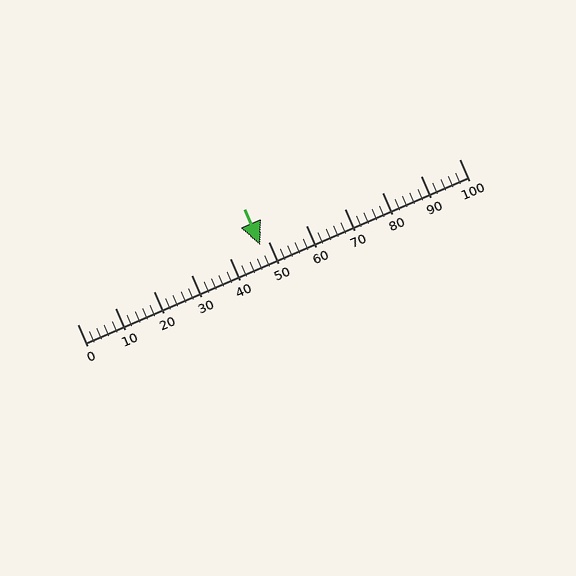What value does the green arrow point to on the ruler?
The green arrow points to approximately 48.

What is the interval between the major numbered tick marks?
The major tick marks are spaced 10 units apart.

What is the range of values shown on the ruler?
The ruler shows values from 0 to 100.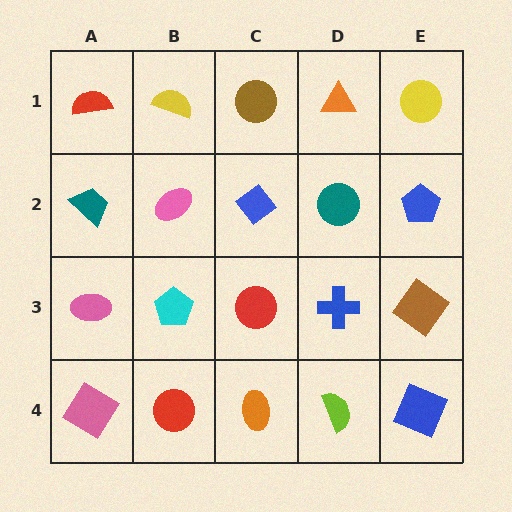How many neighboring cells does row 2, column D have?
4.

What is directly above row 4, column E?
A brown diamond.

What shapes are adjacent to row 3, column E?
A blue pentagon (row 2, column E), a blue square (row 4, column E), a blue cross (row 3, column D).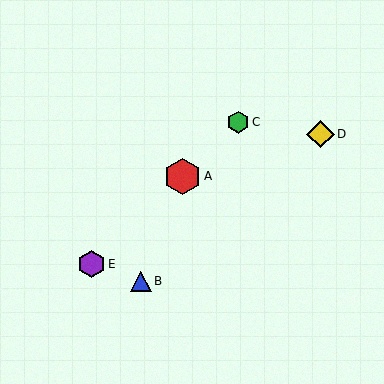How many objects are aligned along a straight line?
3 objects (A, C, E) are aligned along a straight line.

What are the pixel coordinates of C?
Object C is at (238, 122).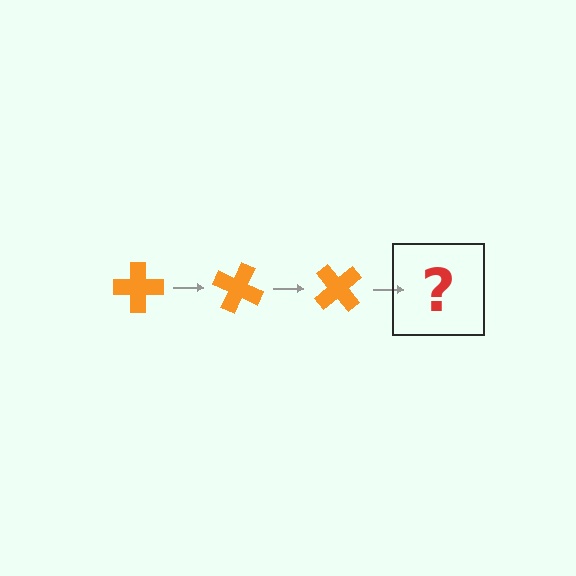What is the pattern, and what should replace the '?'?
The pattern is that the cross rotates 25 degrees each step. The '?' should be an orange cross rotated 75 degrees.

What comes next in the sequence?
The next element should be an orange cross rotated 75 degrees.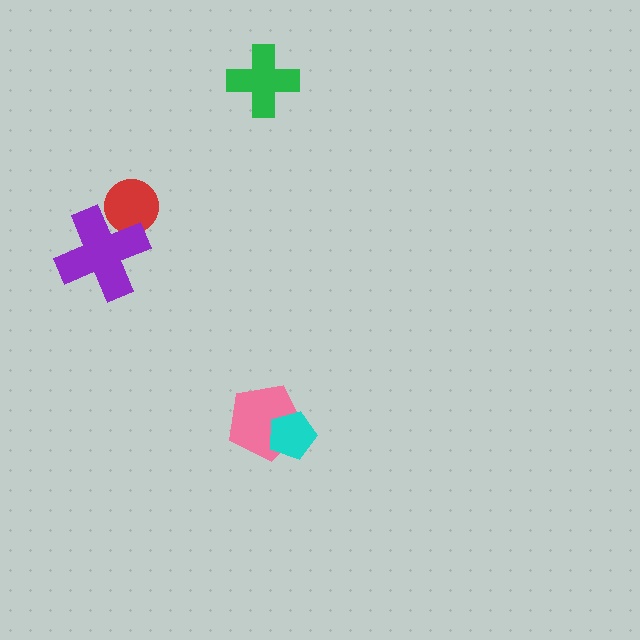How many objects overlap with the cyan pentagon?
1 object overlaps with the cyan pentagon.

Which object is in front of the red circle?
The purple cross is in front of the red circle.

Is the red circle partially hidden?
Yes, it is partially covered by another shape.